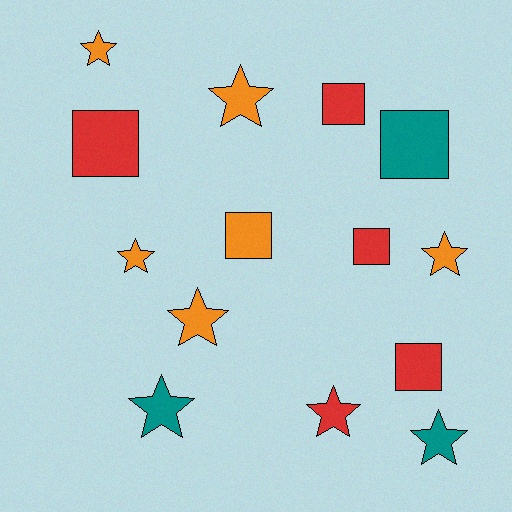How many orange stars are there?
There are 5 orange stars.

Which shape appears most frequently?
Star, with 8 objects.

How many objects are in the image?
There are 14 objects.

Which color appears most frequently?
Orange, with 6 objects.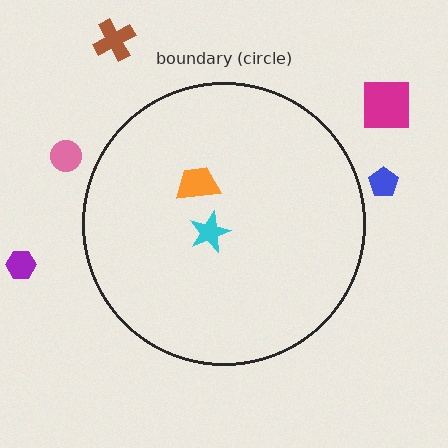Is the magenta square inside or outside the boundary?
Outside.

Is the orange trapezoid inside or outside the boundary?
Inside.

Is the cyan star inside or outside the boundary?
Inside.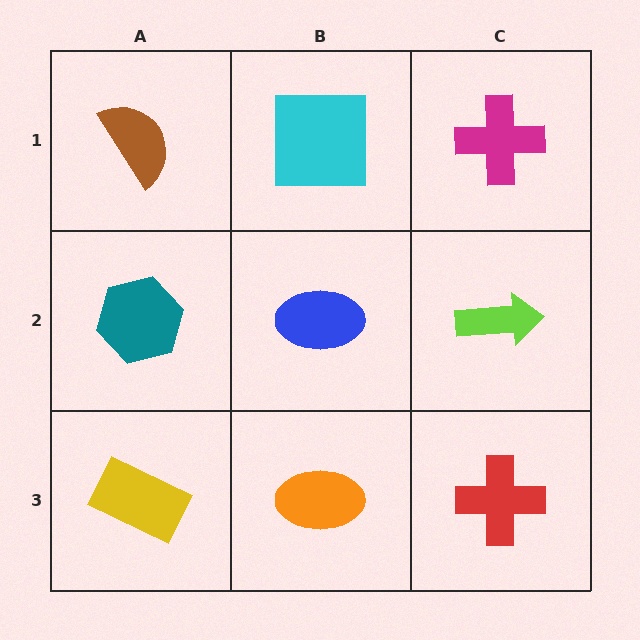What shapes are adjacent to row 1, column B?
A blue ellipse (row 2, column B), a brown semicircle (row 1, column A), a magenta cross (row 1, column C).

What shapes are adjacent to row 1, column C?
A lime arrow (row 2, column C), a cyan square (row 1, column B).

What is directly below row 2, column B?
An orange ellipse.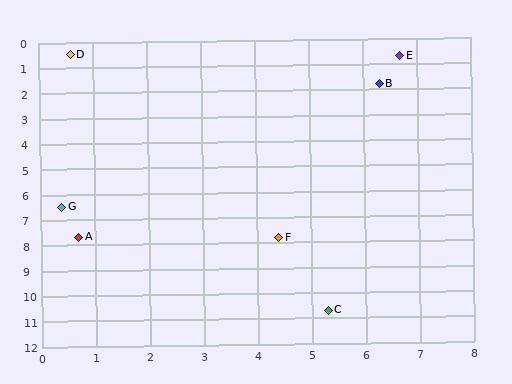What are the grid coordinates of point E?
Point E is at approximately (6.7, 0.7).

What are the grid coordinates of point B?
Point B is at approximately (6.3, 1.8).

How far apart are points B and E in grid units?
Points B and E are about 1.2 grid units apart.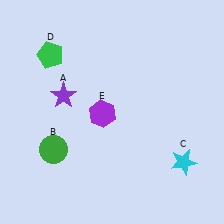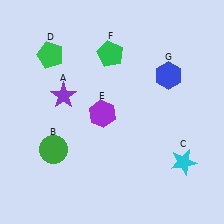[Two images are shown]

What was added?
A green pentagon (F), a blue hexagon (G) were added in Image 2.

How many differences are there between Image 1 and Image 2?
There are 2 differences between the two images.